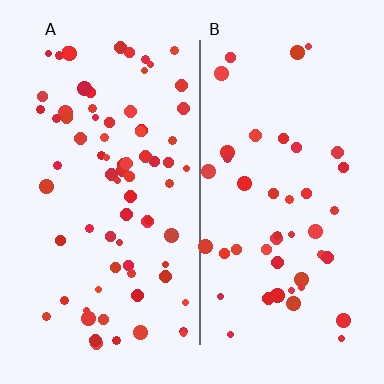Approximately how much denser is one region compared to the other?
Approximately 1.8× — region A over region B.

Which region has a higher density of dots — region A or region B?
A (the left).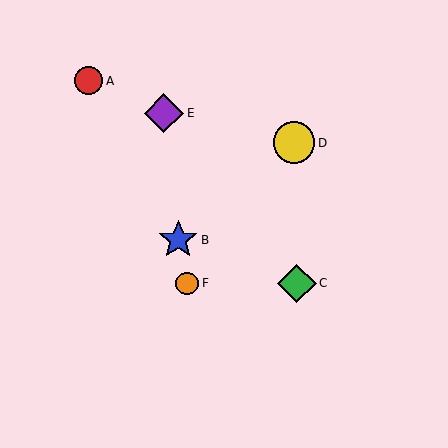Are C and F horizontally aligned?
Yes, both are at y≈283.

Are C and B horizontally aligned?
No, C is at y≈283 and B is at y≈240.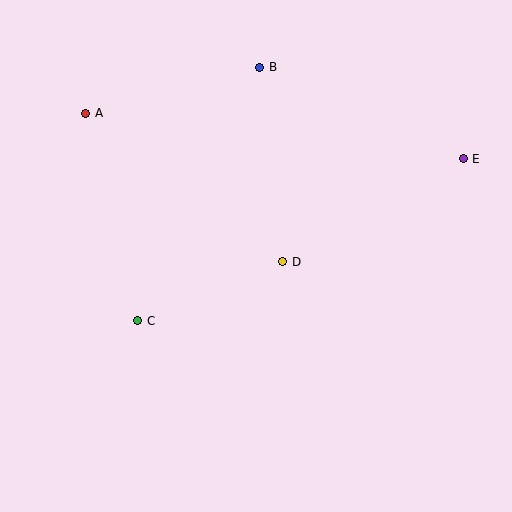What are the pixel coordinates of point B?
Point B is at (260, 67).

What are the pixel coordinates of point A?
Point A is at (86, 113).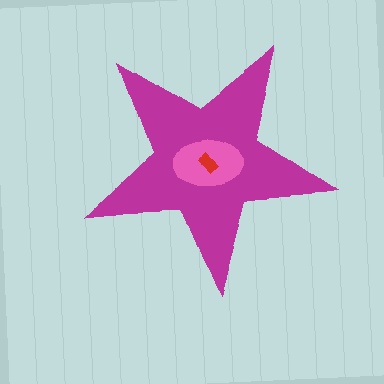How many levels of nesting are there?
3.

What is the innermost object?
The red rectangle.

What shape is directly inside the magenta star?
The pink ellipse.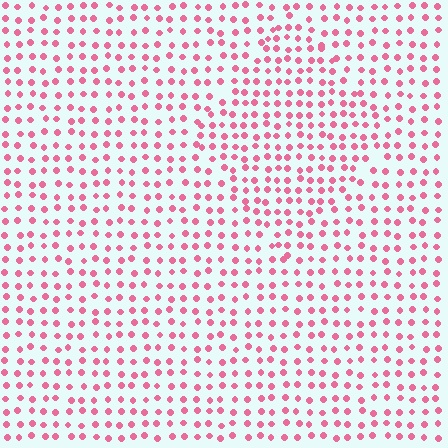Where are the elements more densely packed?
The elements are more densely packed inside the diamond boundary.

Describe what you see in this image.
The image contains small pink elements arranged at two different densities. A diamond-shaped region is visible where the elements are more densely packed than the surrounding area.